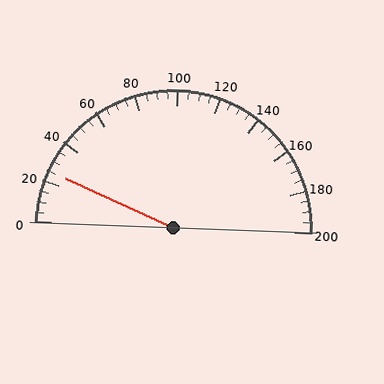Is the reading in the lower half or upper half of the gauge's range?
The reading is in the lower half of the range (0 to 200).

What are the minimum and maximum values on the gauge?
The gauge ranges from 0 to 200.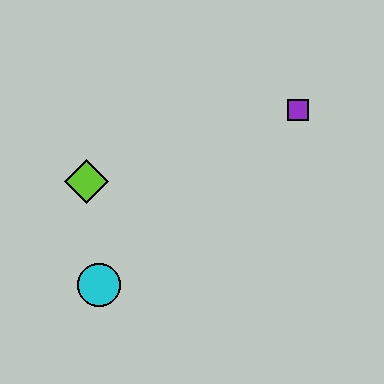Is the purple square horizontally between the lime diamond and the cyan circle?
No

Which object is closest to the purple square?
The lime diamond is closest to the purple square.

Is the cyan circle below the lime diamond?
Yes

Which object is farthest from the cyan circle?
The purple square is farthest from the cyan circle.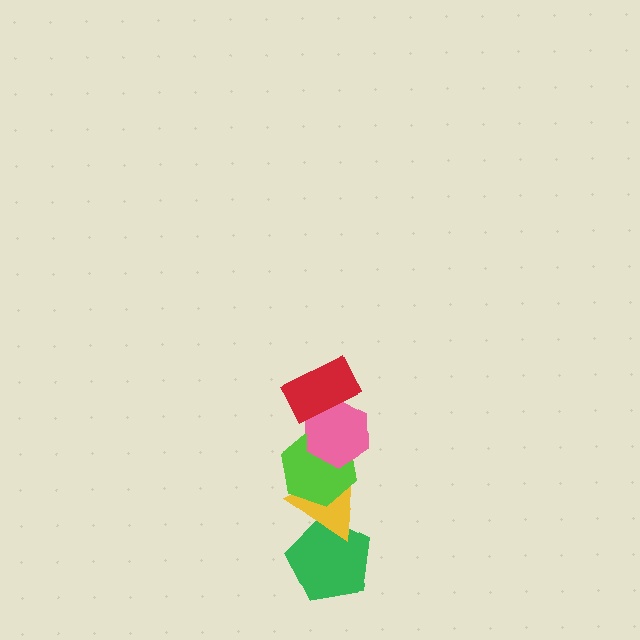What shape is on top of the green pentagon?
The yellow triangle is on top of the green pentagon.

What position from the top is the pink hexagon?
The pink hexagon is 2nd from the top.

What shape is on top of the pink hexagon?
The red rectangle is on top of the pink hexagon.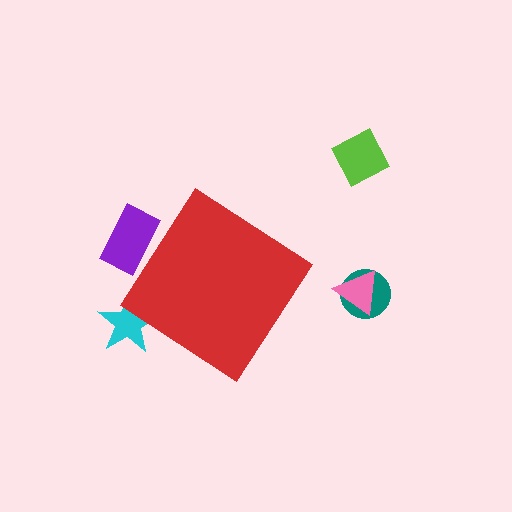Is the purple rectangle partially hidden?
Yes, the purple rectangle is partially hidden behind the red diamond.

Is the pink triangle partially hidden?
No, the pink triangle is fully visible.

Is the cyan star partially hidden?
Yes, the cyan star is partially hidden behind the red diamond.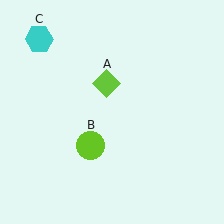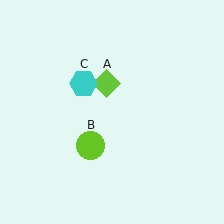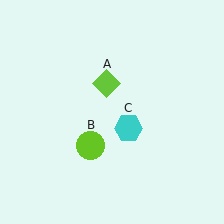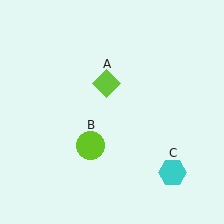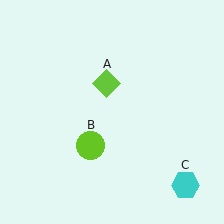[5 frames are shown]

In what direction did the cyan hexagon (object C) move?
The cyan hexagon (object C) moved down and to the right.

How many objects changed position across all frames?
1 object changed position: cyan hexagon (object C).